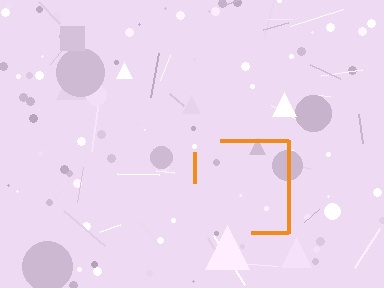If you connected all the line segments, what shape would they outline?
They would outline a square.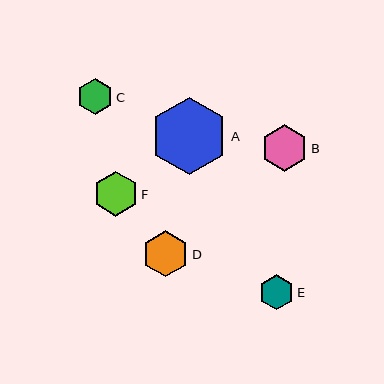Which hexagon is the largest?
Hexagon A is the largest with a size of approximately 77 pixels.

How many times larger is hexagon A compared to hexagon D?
Hexagon A is approximately 1.7 times the size of hexagon D.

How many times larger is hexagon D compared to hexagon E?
Hexagon D is approximately 1.3 times the size of hexagon E.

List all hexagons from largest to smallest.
From largest to smallest: A, B, D, F, C, E.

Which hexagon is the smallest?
Hexagon E is the smallest with a size of approximately 35 pixels.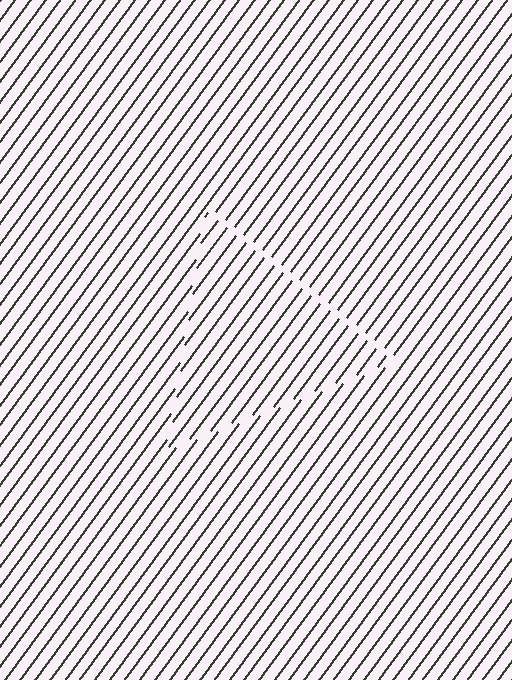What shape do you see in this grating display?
An illusory triangle. The interior of the shape contains the same grating, shifted by half a period — the contour is defined by the phase discontinuity where line-ends from the inner and outer gratings abut.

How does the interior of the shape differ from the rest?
The interior of the shape contains the same grating, shifted by half a period — the contour is defined by the phase discontinuity where line-ends from the inner and outer gratings abut.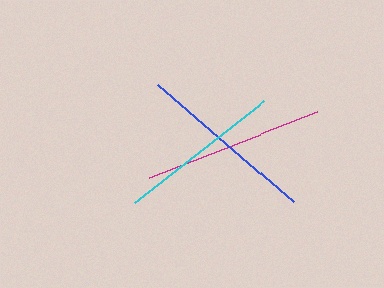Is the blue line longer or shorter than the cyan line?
The blue line is longer than the cyan line.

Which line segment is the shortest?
The cyan line is the shortest at approximately 163 pixels.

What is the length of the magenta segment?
The magenta segment is approximately 181 pixels long.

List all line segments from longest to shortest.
From longest to shortest: blue, magenta, cyan.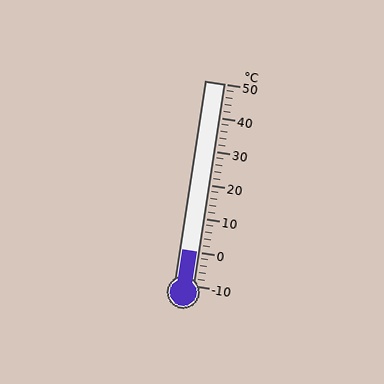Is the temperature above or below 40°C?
The temperature is below 40°C.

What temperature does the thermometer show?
The thermometer shows approximately 0°C.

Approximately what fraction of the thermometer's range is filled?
The thermometer is filled to approximately 15% of its range.